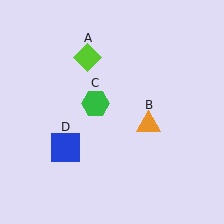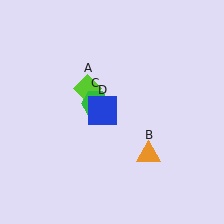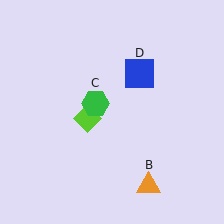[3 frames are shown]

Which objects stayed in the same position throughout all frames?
Green hexagon (object C) remained stationary.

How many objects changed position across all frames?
3 objects changed position: lime diamond (object A), orange triangle (object B), blue square (object D).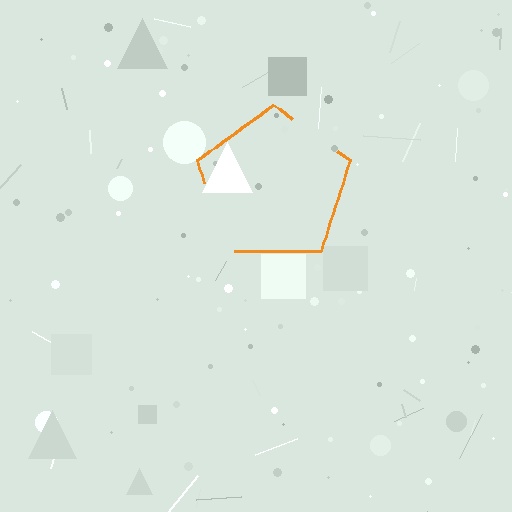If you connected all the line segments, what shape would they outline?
They would outline a pentagon.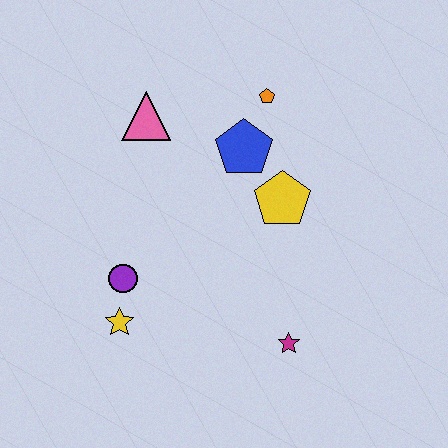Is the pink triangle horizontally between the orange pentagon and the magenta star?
No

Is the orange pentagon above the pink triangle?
Yes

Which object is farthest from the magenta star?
The pink triangle is farthest from the magenta star.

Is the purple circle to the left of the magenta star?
Yes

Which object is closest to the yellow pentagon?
The blue pentagon is closest to the yellow pentagon.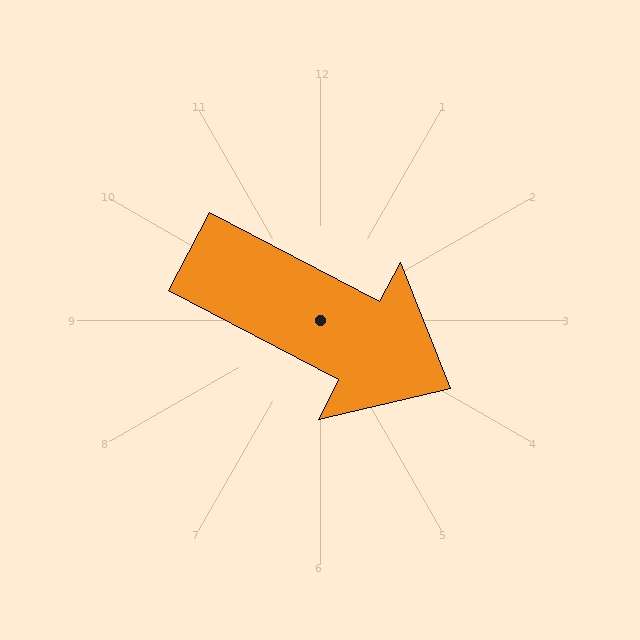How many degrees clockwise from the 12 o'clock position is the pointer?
Approximately 118 degrees.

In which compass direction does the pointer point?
Southeast.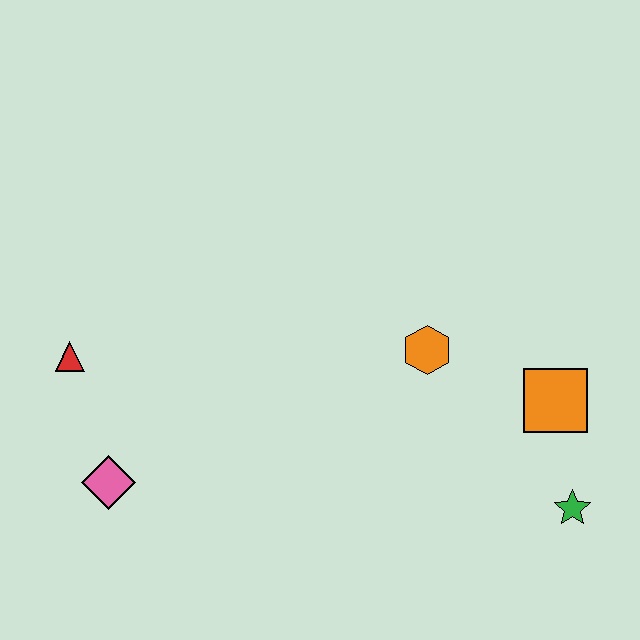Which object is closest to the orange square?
The green star is closest to the orange square.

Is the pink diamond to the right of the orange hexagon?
No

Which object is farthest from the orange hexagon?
The red triangle is farthest from the orange hexagon.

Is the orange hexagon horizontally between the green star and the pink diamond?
Yes